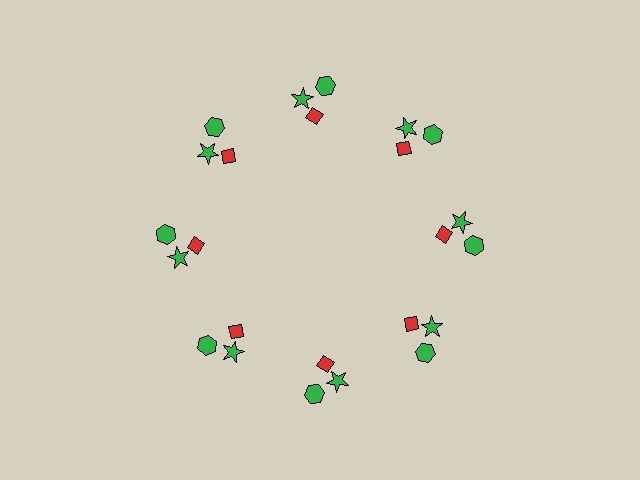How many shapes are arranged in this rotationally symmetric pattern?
There are 24 shapes, arranged in 8 groups of 3.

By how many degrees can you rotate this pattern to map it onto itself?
The pattern maps onto itself every 45 degrees of rotation.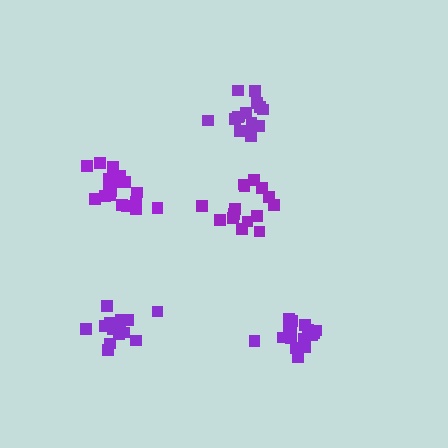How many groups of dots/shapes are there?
There are 5 groups.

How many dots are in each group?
Group 1: 17 dots, Group 2: 15 dots, Group 3: 15 dots, Group 4: 20 dots, Group 5: 16 dots (83 total).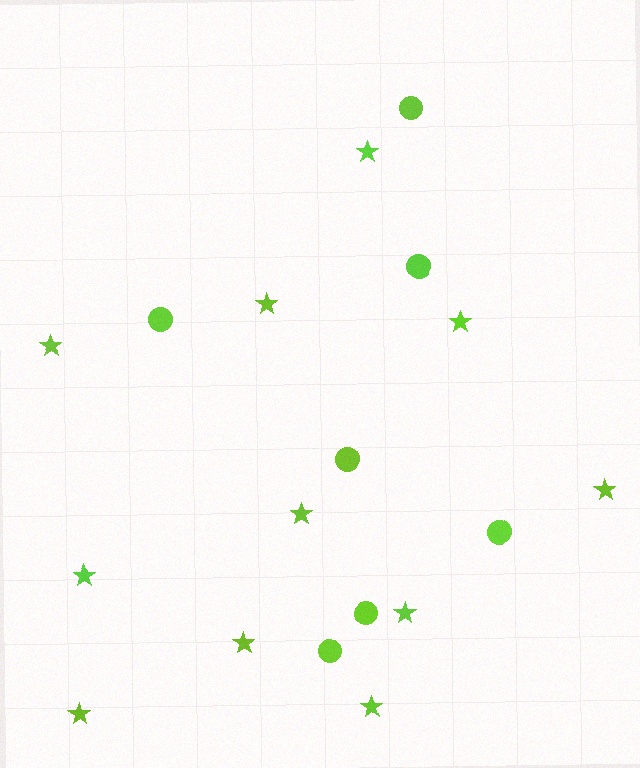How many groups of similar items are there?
There are 2 groups: one group of stars (11) and one group of circles (7).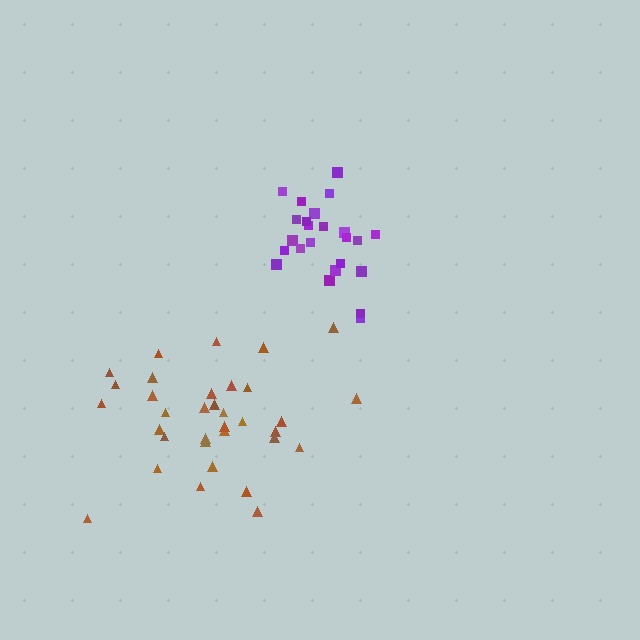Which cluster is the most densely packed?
Purple.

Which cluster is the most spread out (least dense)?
Brown.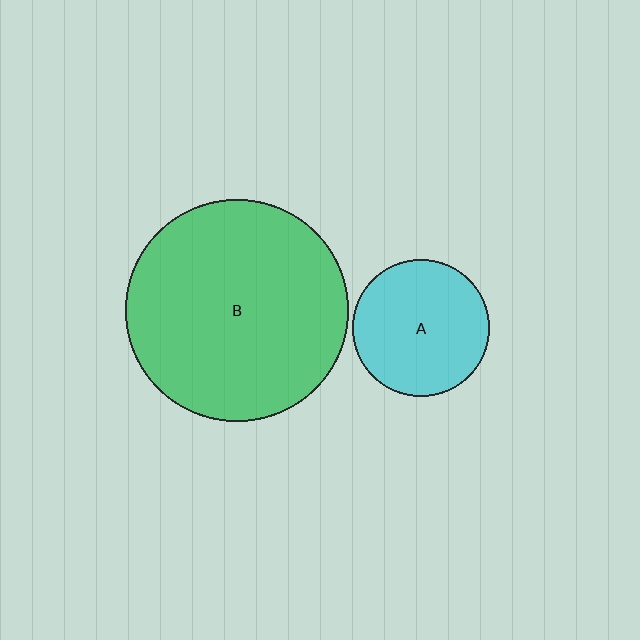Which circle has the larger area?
Circle B (green).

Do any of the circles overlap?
No, none of the circles overlap.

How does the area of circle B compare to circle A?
Approximately 2.7 times.